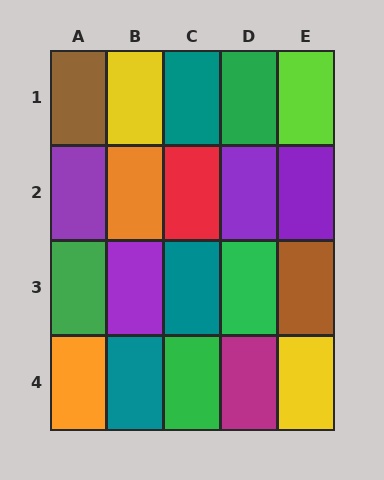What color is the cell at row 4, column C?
Green.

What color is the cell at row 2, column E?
Purple.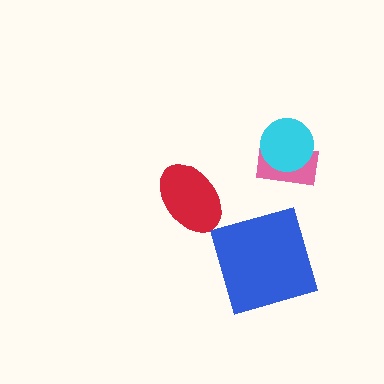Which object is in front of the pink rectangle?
The cyan circle is in front of the pink rectangle.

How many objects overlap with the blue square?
0 objects overlap with the blue square.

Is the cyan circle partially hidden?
No, no other shape covers it.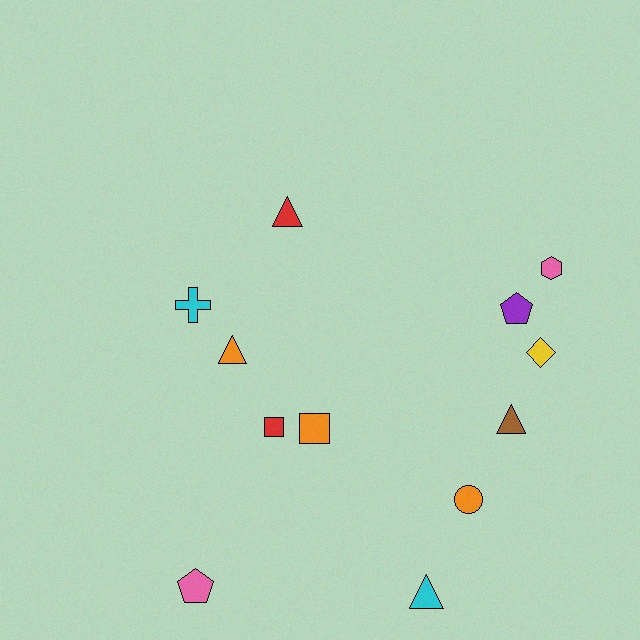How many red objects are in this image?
There are 2 red objects.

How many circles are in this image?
There is 1 circle.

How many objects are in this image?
There are 12 objects.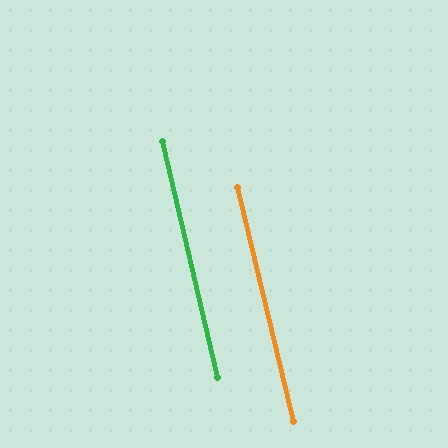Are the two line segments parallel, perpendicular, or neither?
Parallel — their directions differ by only 0.5°.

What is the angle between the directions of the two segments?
Approximately 1 degree.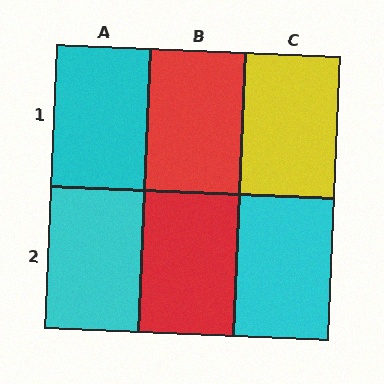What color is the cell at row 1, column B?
Red.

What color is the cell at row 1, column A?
Cyan.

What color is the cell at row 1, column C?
Yellow.